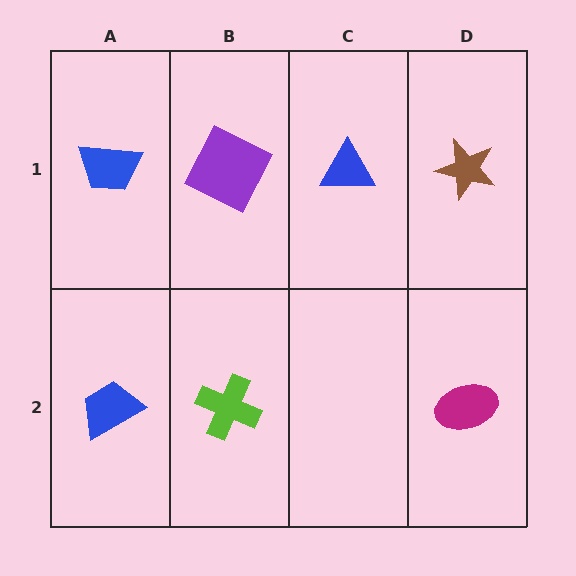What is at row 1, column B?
A purple square.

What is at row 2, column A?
A blue trapezoid.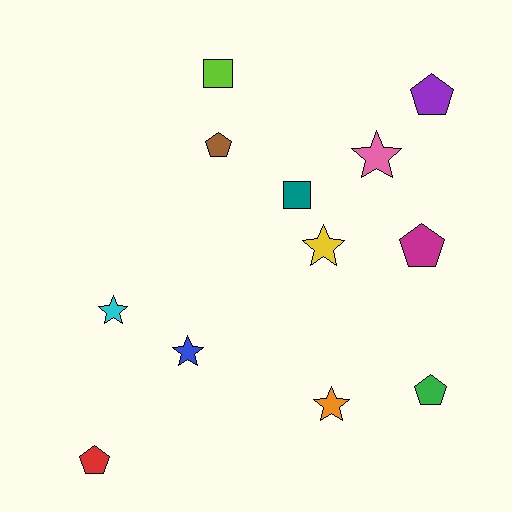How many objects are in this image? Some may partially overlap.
There are 12 objects.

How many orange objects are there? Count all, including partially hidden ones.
There is 1 orange object.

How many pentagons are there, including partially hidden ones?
There are 5 pentagons.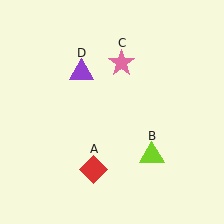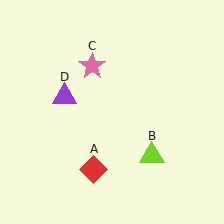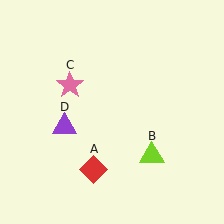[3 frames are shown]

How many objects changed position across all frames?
2 objects changed position: pink star (object C), purple triangle (object D).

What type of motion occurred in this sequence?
The pink star (object C), purple triangle (object D) rotated counterclockwise around the center of the scene.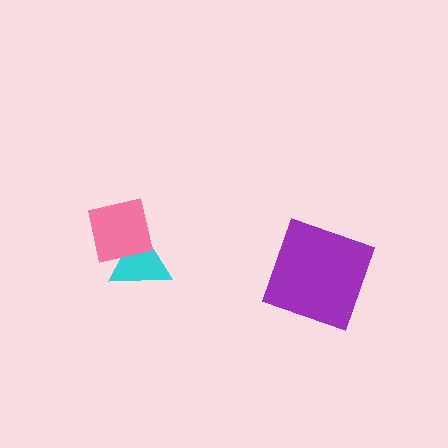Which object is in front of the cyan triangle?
The pink square is in front of the cyan triangle.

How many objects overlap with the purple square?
0 objects overlap with the purple square.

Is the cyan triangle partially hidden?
Yes, it is partially covered by another shape.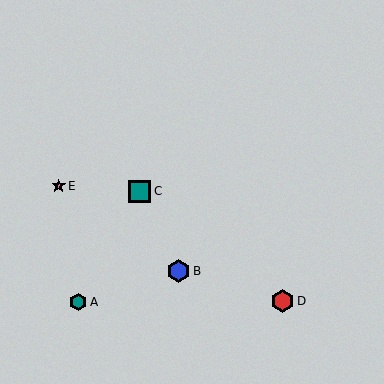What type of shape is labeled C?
Shape C is a teal square.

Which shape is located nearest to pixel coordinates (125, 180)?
The teal square (labeled C) at (140, 191) is nearest to that location.